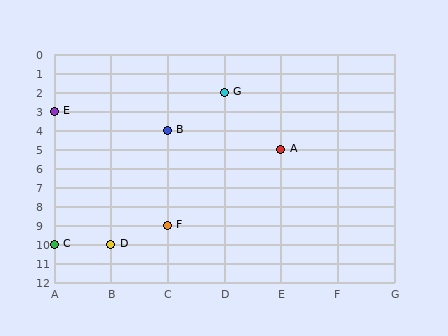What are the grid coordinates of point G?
Point G is at grid coordinates (D, 2).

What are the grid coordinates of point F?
Point F is at grid coordinates (C, 9).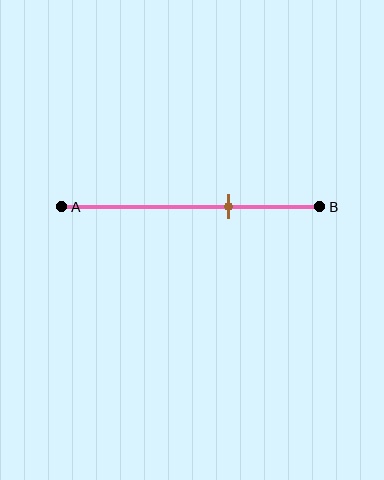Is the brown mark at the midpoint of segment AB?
No, the mark is at about 65% from A, not at the 50% midpoint.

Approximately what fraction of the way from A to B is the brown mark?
The brown mark is approximately 65% of the way from A to B.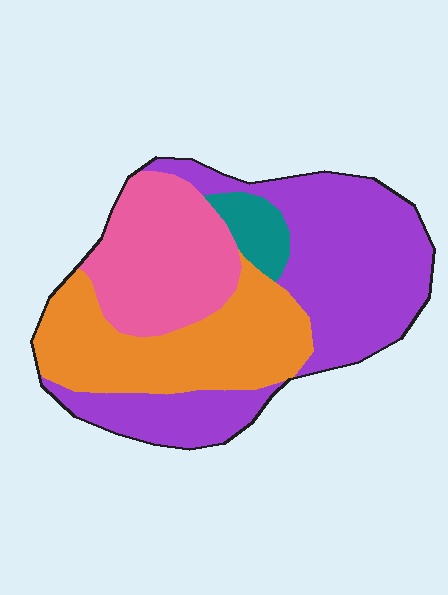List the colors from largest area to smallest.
From largest to smallest: purple, orange, pink, teal.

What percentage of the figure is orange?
Orange takes up about one quarter (1/4) of the figure.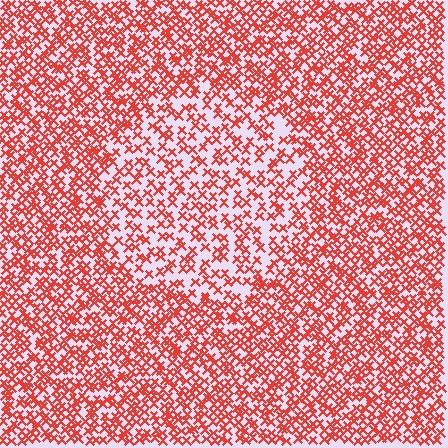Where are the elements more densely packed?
The elements are more densely packed outside the circle boundary.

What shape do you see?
I see a circle.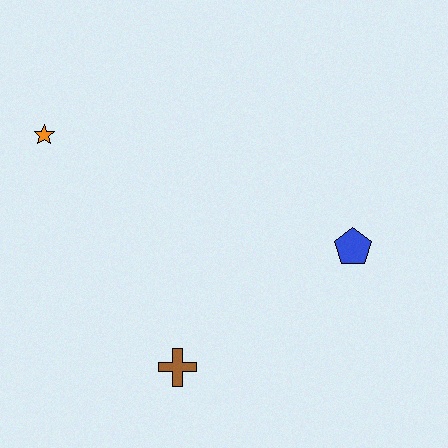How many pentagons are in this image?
There is 1 pentagon.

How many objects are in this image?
There are 3 objects.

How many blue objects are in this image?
There is 1 blue object.